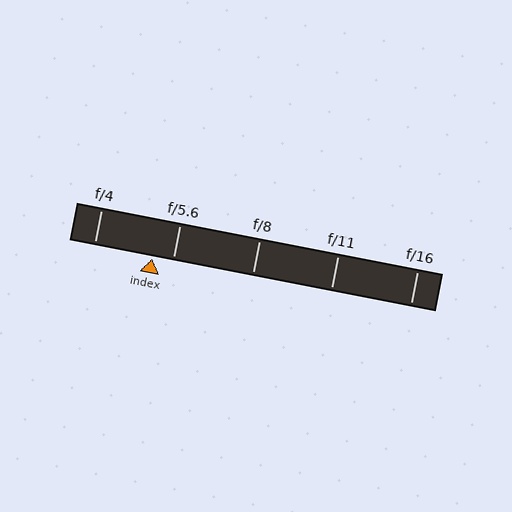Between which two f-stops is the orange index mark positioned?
The index mark is between f/4 and f/5.6.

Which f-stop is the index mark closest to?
The index mark is closest to f/5.6.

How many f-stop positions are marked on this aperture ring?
There are 5 f-stop positions marked.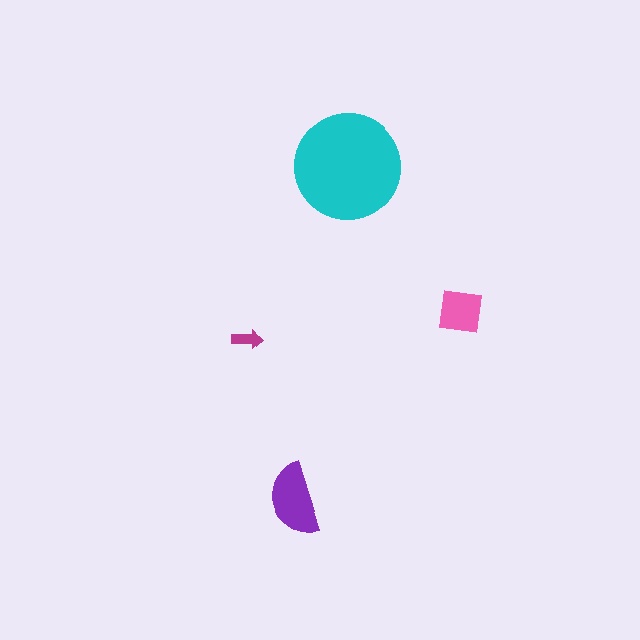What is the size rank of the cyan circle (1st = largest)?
1st.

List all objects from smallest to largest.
The magenta arrow, the pink square, the purple semicircle, the cyan circle.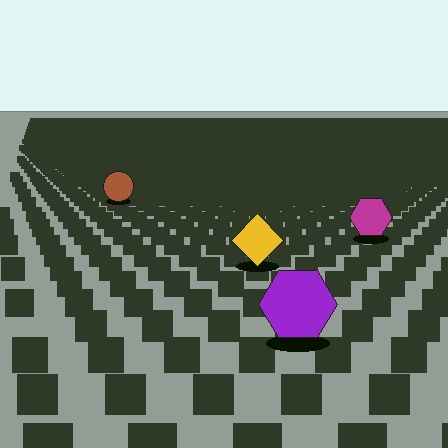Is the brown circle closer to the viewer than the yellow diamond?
No. The yellow diamond is closer — you can tell from the texture gradient: the ground texture is coarser near it.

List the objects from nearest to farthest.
From nearest to farthest: the purple hexagon, the yellow diamond, the magenta hexagon, the brown circle.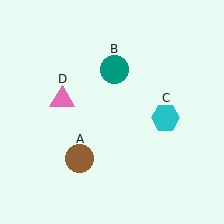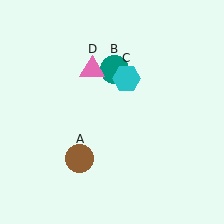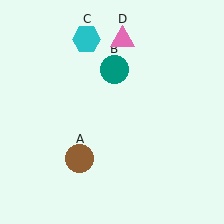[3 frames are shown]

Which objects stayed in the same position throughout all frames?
Brown circle (object A) and teal circle (object B) remained stationary.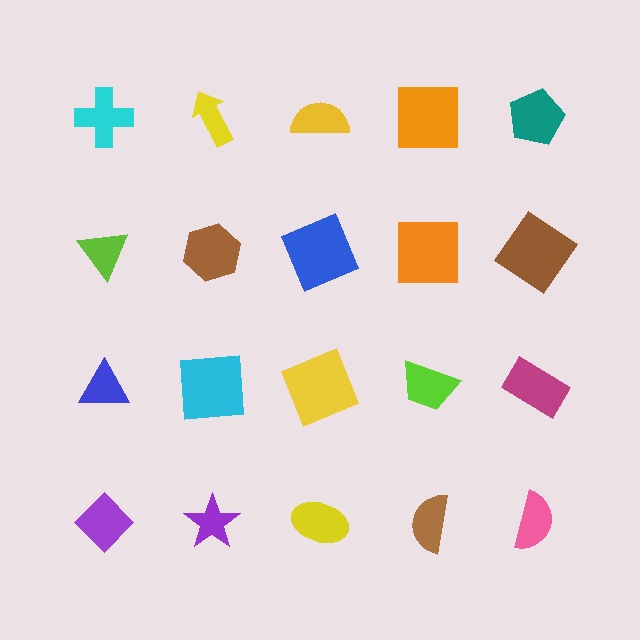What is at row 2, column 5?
A brown diamond.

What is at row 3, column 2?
A cyan square.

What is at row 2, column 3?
A blue square.